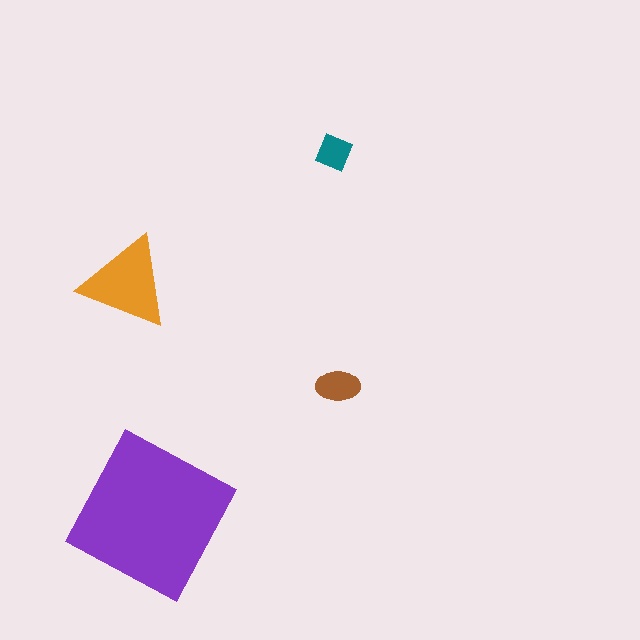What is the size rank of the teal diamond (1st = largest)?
4th.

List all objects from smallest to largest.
The teal diamond, the brown ellipse, the orange triangle, the purple square.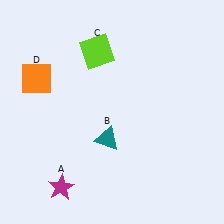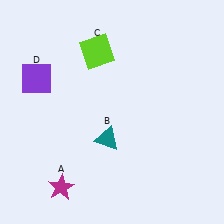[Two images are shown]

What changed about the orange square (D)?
In Image 1, D is orange. In Image 2, it changed to purple.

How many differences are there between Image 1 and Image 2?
There is 1 difference between the two images.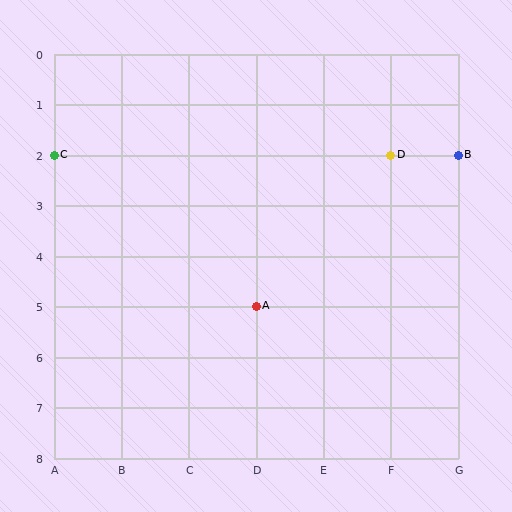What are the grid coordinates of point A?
Point A is at grid coordinates (D, 5).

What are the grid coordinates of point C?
Point C is at grid coordinates (A, 2).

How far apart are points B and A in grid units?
Points B and A are 3 columns and 3 rows apart (about 4.2 grid units diagonally).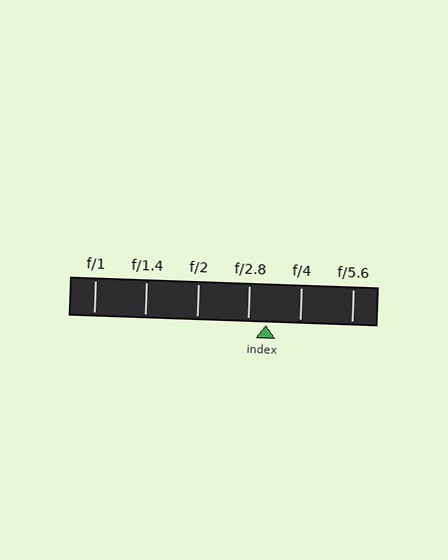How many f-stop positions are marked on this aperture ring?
There are 6 f-stop positions marked.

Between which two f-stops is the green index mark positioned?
The index mark is between f/2.8 and f/4.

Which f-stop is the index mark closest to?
The index mark is closest to f/2.8.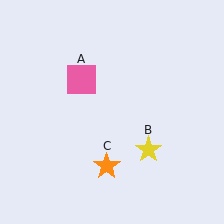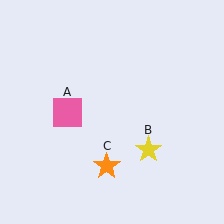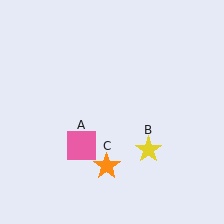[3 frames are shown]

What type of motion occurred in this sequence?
The pink square (object A) rotated counterclockwise around the center of the scene.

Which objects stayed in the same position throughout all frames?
Yellow star (object B) and orange star (object C) remained stationary.